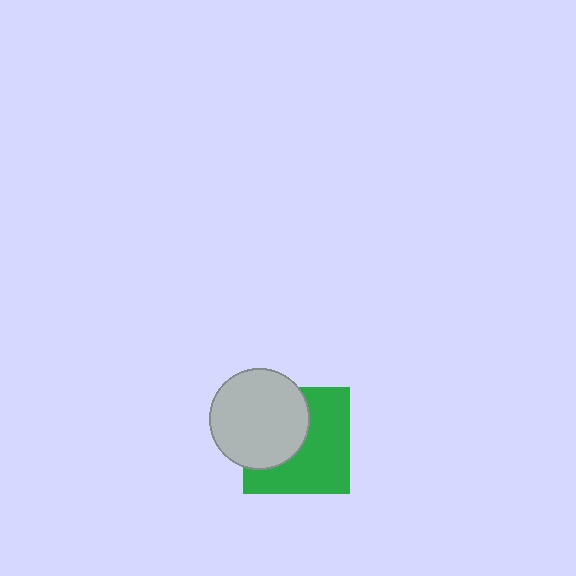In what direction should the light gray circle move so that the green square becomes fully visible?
The light gray circle should move left. That is the shortest direction to clear the overlap and leave the green square fully visible.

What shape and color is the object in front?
The object in front is a light gray circle.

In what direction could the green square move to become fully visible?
The green square could move right. That would shift it out from behind the light gray circle entirely.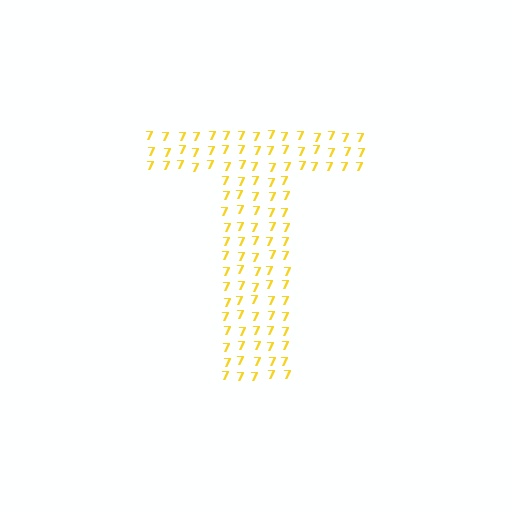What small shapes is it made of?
It is made of small digit 7's.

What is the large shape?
The large shape is the letter T.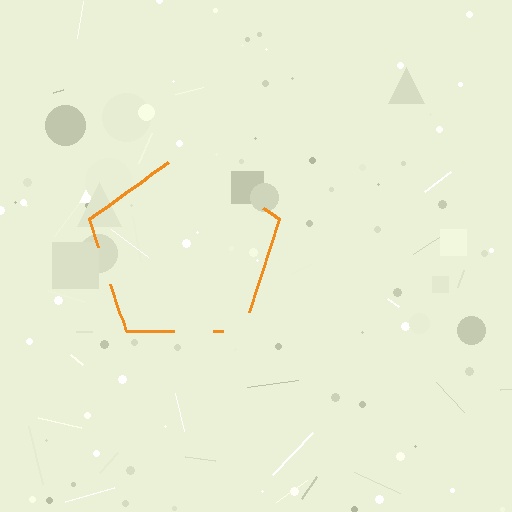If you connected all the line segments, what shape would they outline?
They would outline a pentagon.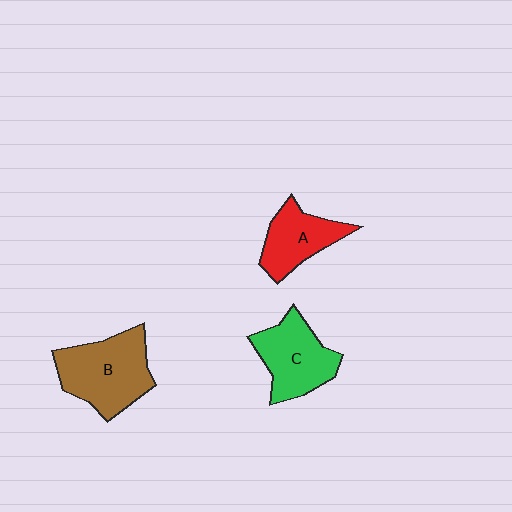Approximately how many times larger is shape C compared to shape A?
Approximately 1.2 times.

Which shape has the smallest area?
Shape A (red).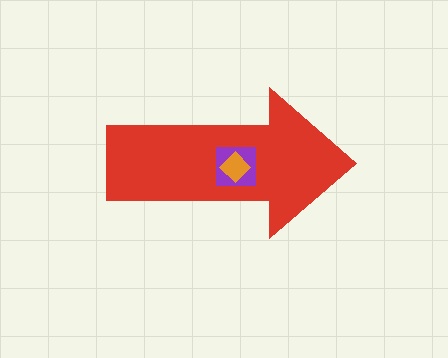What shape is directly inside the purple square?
The orange diamond.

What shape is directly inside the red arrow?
The purple square.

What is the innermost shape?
The orange diamond.